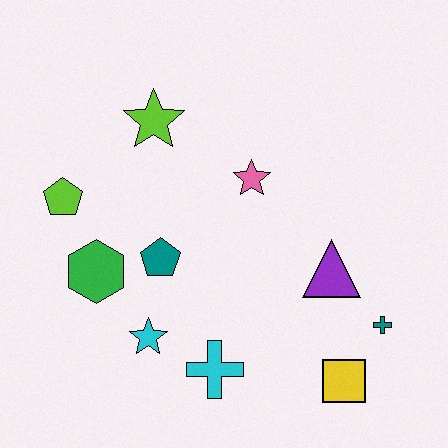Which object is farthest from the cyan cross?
The lime star is farthest from the cyan cross.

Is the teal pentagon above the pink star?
No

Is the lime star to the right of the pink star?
No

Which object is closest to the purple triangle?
The teal cross is closest to the purple triangle.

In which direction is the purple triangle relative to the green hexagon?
The purple triangle is to the right of the green hexagon.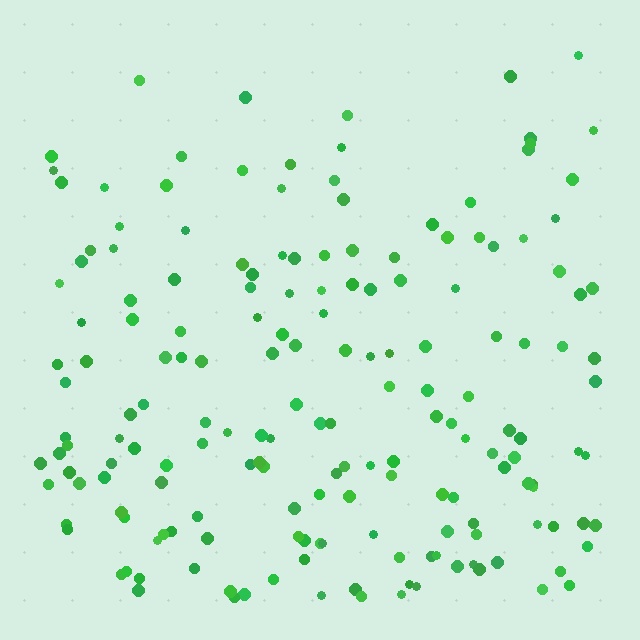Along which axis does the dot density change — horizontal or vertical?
Vertical.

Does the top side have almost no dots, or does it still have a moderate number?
Still a moderate number, just noticeably fewer than the bottom.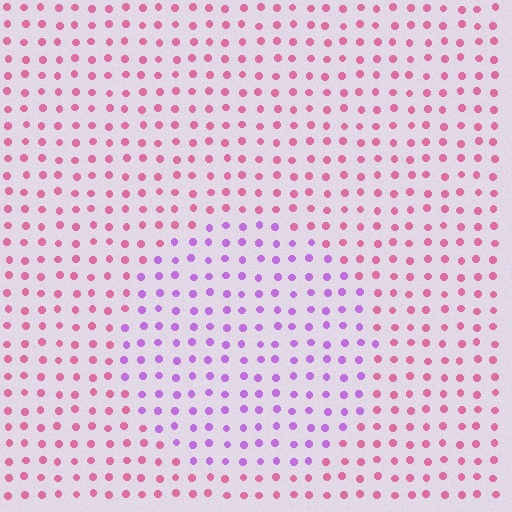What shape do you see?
I see a circle.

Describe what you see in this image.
The image is filled with small pink elements in a uniform arrangement. A circle-shaped region is visible where the elements are tinted to a slightly different hue, forming a subtle color boundary.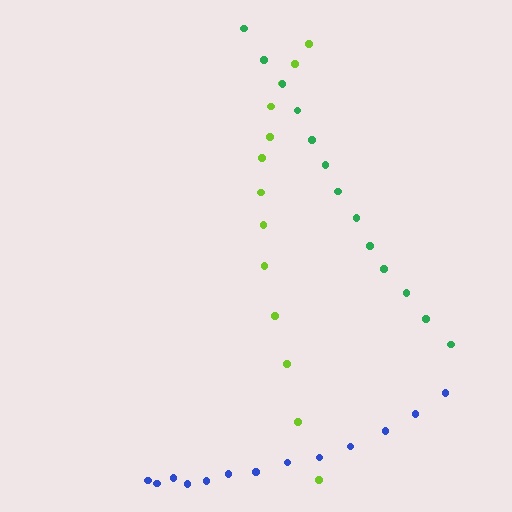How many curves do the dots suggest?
There are 3 distinct paths.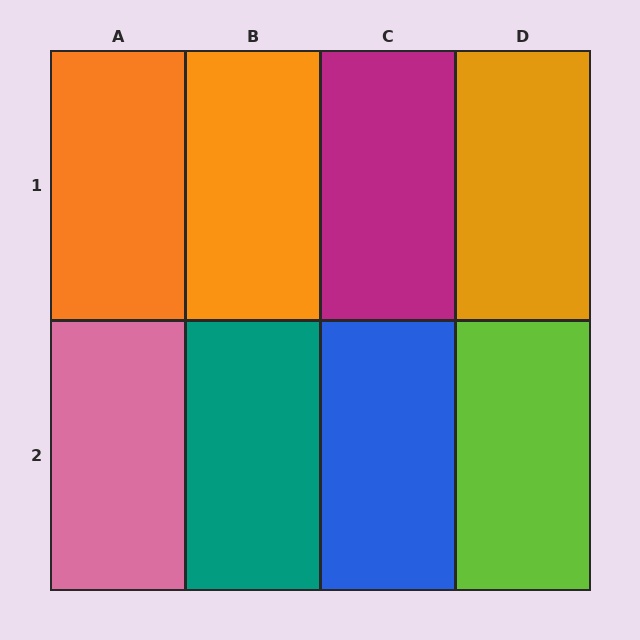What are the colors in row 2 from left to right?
Pink, teal, blue, lime.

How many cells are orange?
3 cells are orange.